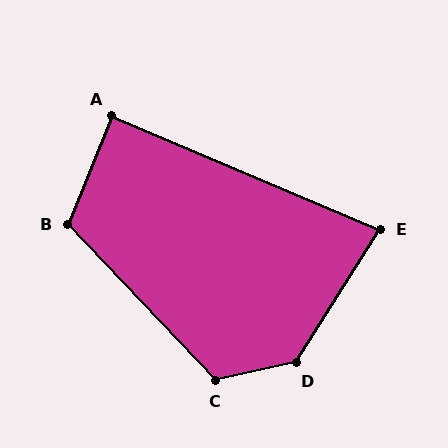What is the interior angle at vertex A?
Approximately 89 degrees (approximately right).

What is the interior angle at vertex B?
Approximately 115 degrees (obtuse).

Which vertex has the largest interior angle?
D, at approximately 134 degrees.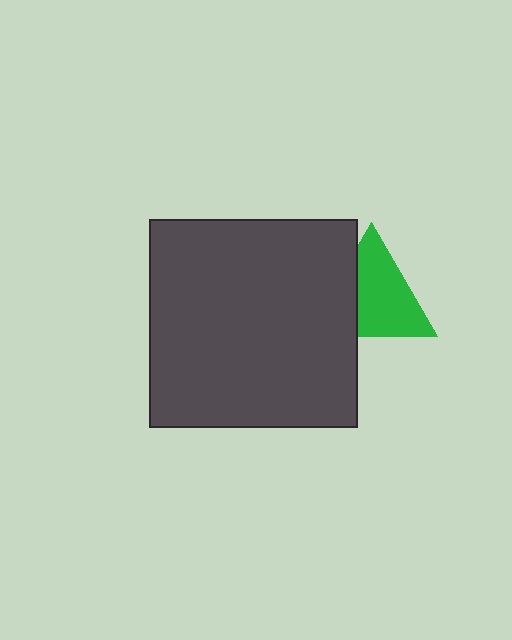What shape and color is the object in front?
The object in front is a dark gray square.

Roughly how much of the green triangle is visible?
Most of it is visible (roughly 69%).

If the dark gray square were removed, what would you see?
You would see the complete green triangle.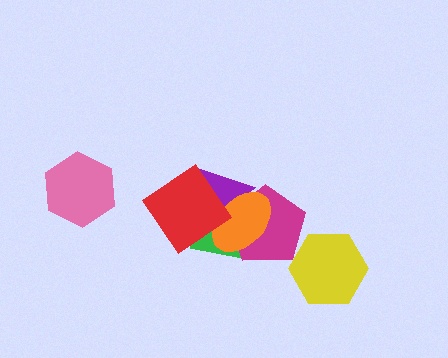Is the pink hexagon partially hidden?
No, no other shape covers it.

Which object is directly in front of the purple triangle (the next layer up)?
The magenta pentagon is directly in front of the purple triangle.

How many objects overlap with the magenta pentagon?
3 objects overlap with the magenta pentagon.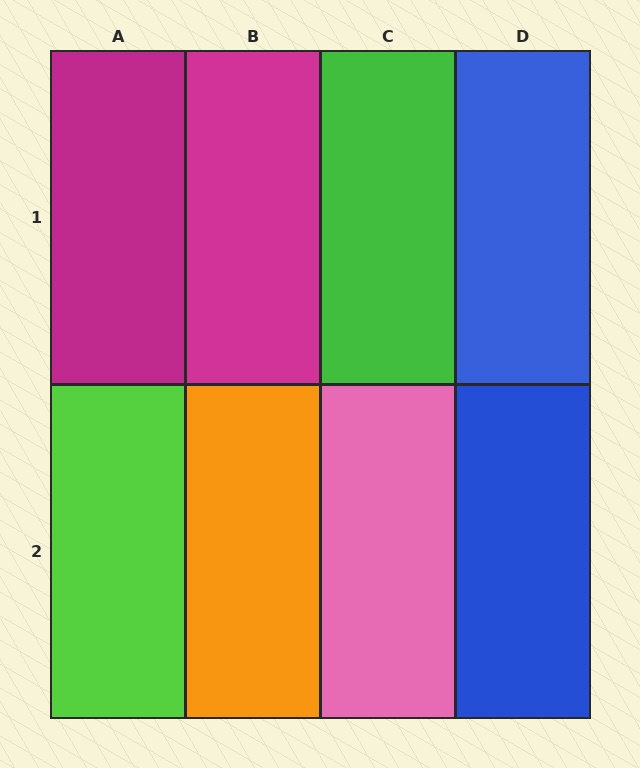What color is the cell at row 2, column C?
Pink.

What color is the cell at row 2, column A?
Lime.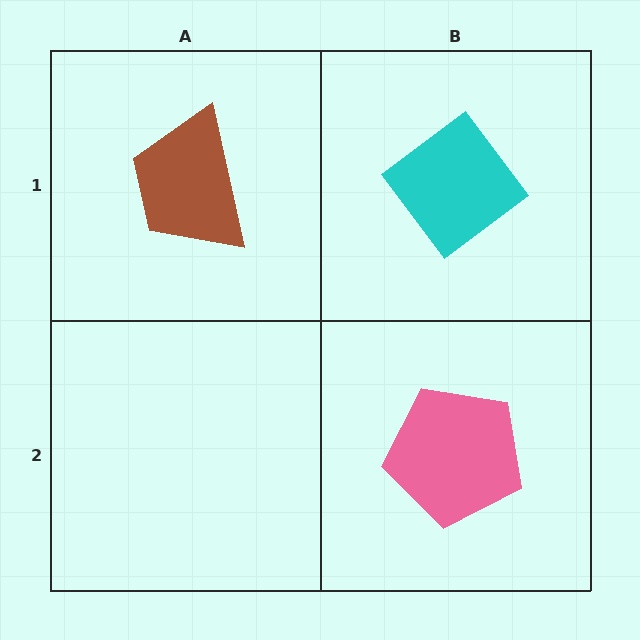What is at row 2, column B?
A pink pentagon.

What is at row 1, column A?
A brown trapezoid.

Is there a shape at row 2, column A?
No, that cell is empty.